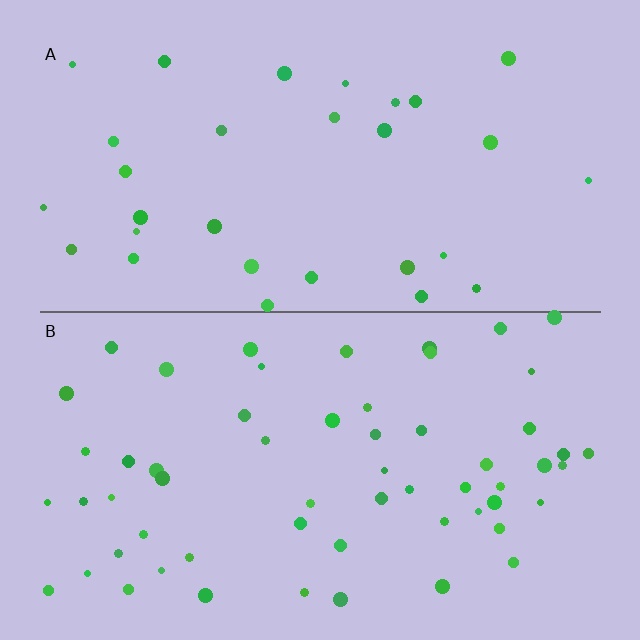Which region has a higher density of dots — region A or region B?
B (the bottom).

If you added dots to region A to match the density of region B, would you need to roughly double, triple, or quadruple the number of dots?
Approximately double.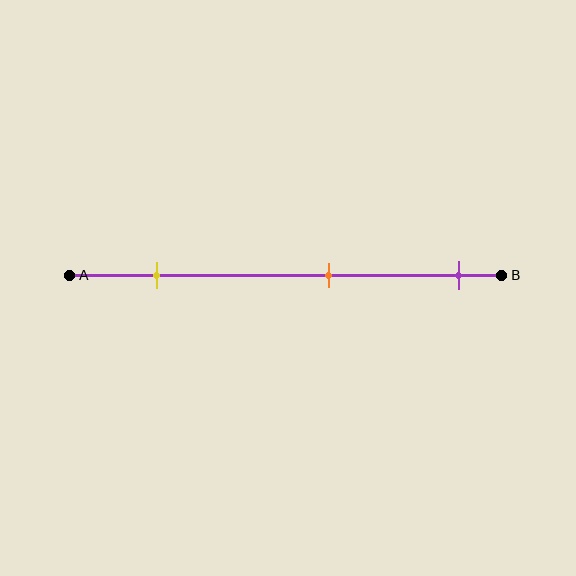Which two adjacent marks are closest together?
The orange and purple marks are the closest adjacent pair.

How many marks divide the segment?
There are 3 marks dividing the segment.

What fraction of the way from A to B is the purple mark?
The purple mark is approximately 90% (0.9) of the way from A to B.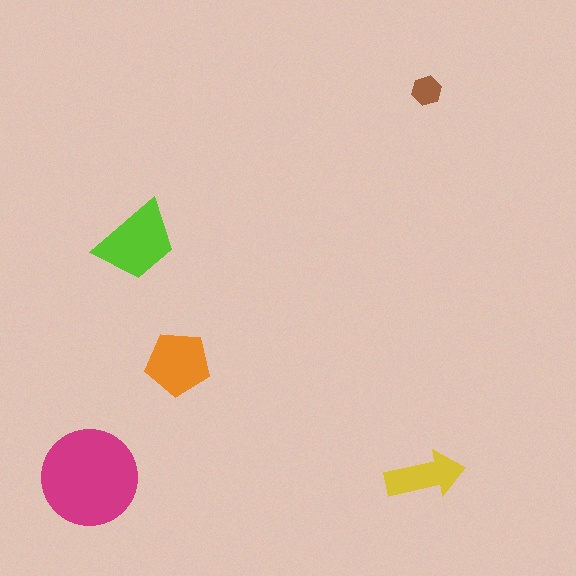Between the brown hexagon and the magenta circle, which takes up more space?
The magenta circle.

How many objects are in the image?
There are 5 objects in the image.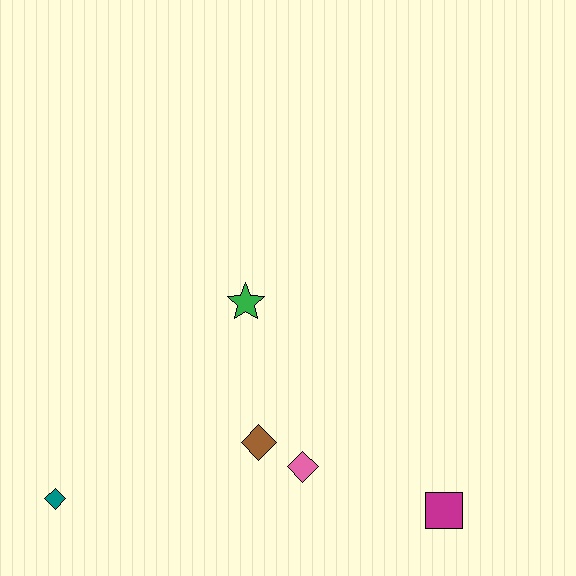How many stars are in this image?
There is 1 star.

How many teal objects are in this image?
There is 1 teal object.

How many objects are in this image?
There are 5 objects.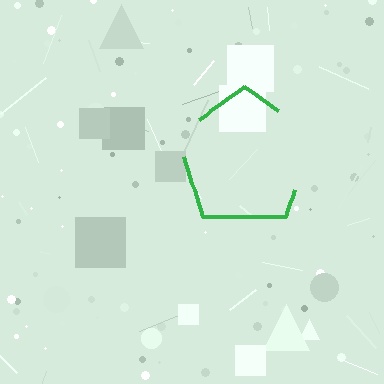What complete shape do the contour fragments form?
The contour fragments form a pentagon.